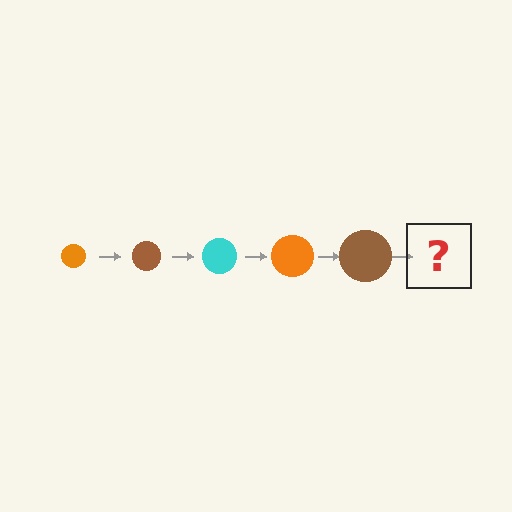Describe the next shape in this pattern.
It should be a cyan circle, larger than the previous one.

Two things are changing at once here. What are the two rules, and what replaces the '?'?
The two rules are that the circle grows larger each step and the color cycles through orange, brown, and cyan. The '?' should be a cyan circle, larger than the previous one.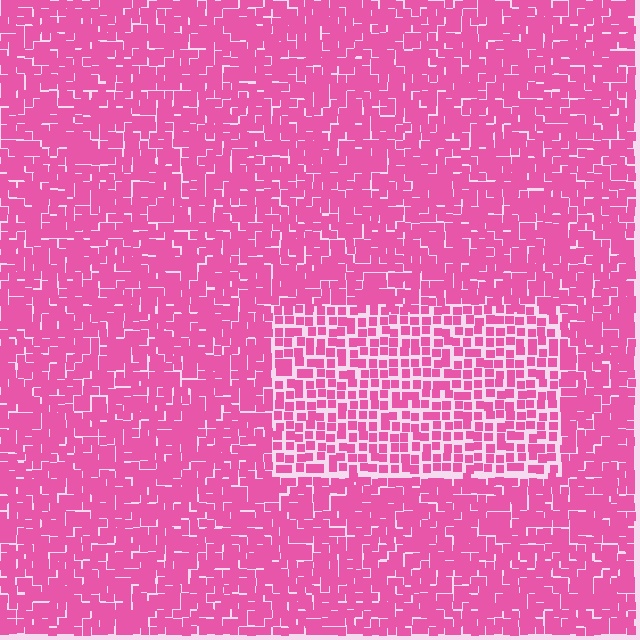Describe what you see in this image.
The image contains small pink elements arranged at two different densities. A rectangle-shaped region is visible where the elements are less densely packed than the surrounding area.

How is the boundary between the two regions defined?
The boundary is defined by a change in element density (approximately 1.6x ratio). All elements are the same color, size, and shape.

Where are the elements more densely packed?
The elements are more densely packed outside the rectangle boundary.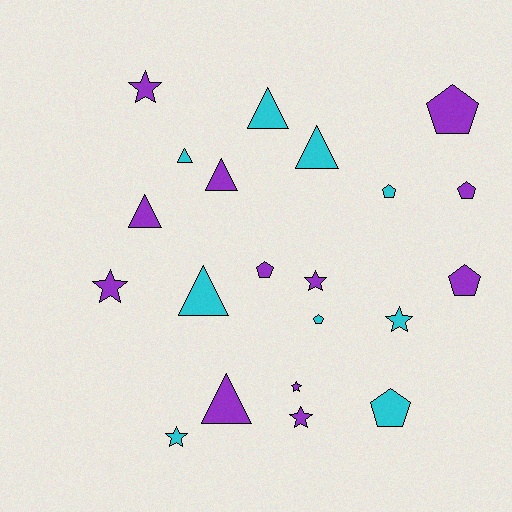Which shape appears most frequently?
Star, with 7 objects.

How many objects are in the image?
There are 21 objects.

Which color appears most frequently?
Purple, with 12 objects.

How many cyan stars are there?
There are 2 cyan stars.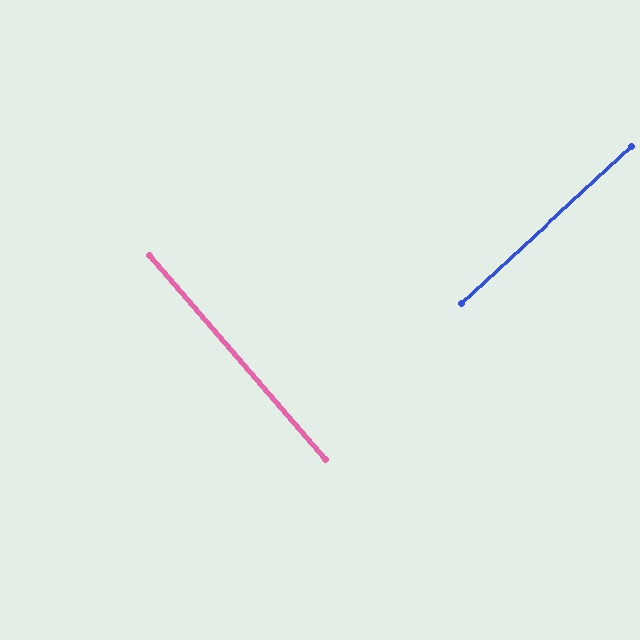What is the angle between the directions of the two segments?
Approximately 88 degrees.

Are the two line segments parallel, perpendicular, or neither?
Perpendicular — they meet at approximately 88°.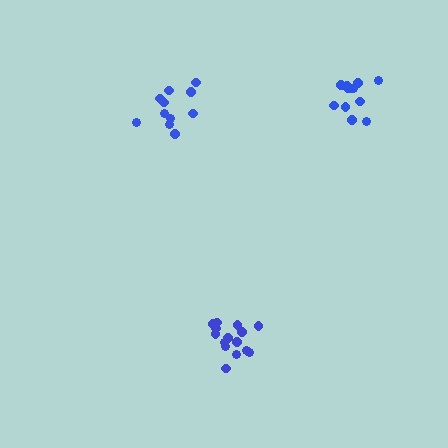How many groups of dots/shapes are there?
There are 3 groups.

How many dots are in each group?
Group 1: 11 dots, Group 2: 15 dots, Group 3: 12 dots (38 total).